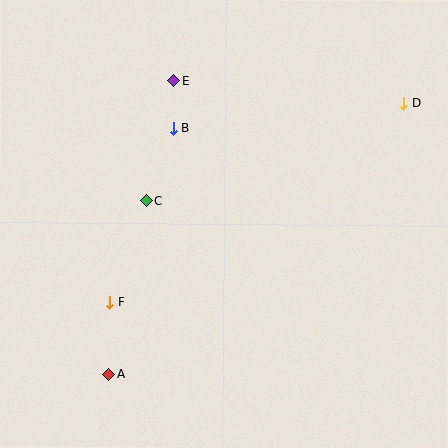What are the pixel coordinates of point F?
Point F is at (110, 302).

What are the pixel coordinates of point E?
Point E is at (174, 80).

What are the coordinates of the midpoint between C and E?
The midpoint between C and E is at (160, 141).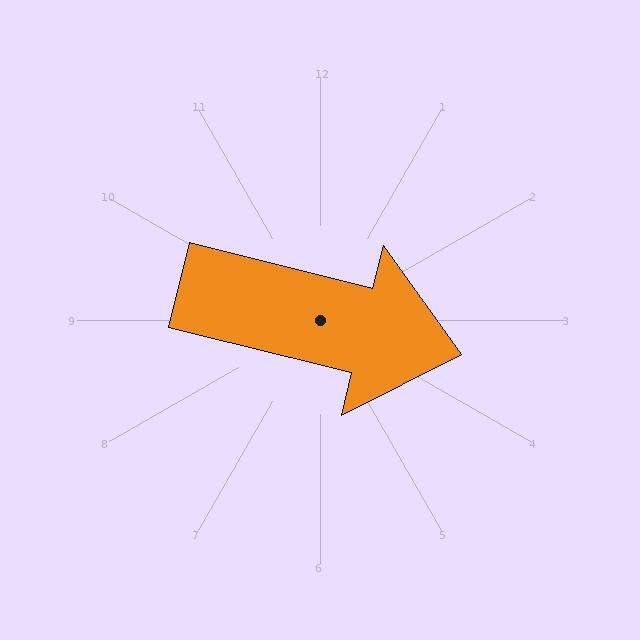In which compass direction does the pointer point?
East.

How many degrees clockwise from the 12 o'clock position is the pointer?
Approximately 104 degrees.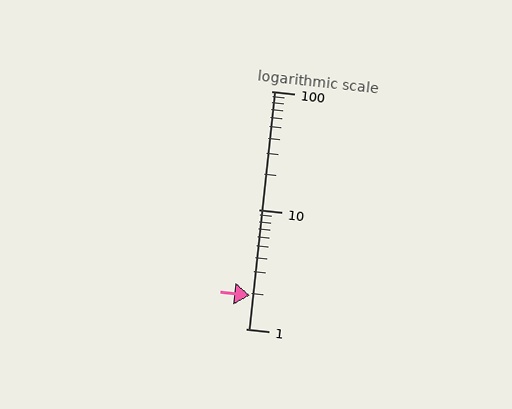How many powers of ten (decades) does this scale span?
The scale spans 2 decades, from 1 to 100.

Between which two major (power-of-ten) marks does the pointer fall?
The pointer is between 1 and 10.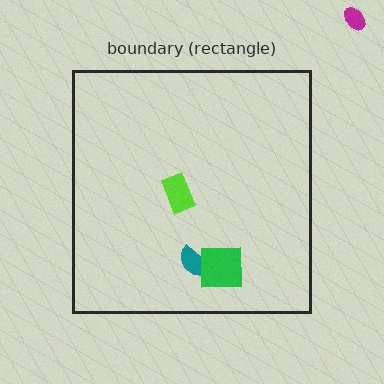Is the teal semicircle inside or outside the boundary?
Inside.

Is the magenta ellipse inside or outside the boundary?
Outside.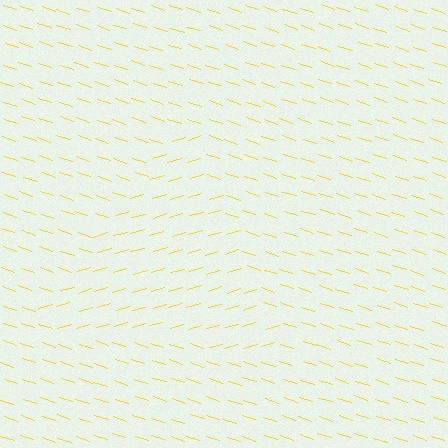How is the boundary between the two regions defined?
The boundary is defined purely by a change in line orientation (approximately 35 degrees difference). All lines are the same color and thickness.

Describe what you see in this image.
The image is filled with small yellow line segments. A triangle region in the image has lines oriented differently from the surrounding lines, creating a visible texture boundary.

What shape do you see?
I see a triangle.